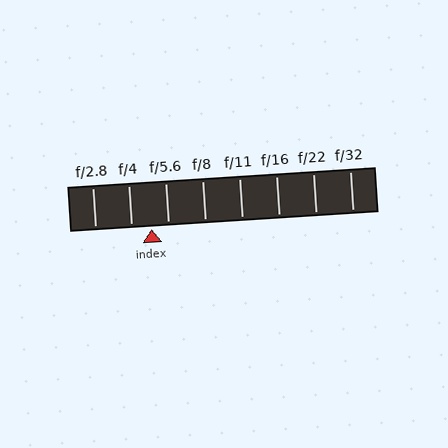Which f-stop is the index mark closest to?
The index mark is closest to f/5.6.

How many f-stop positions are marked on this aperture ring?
There are 8 f-stop positions marked.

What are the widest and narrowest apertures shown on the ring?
The widest aperture shown is f/2.8 and the narrowest is f/32.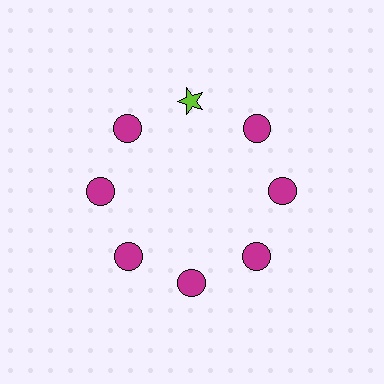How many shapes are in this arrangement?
There are 8 shapes arranged in a ring pattern.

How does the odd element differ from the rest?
It differs in both color (lime instead of magenta) and shape (star instead of circle).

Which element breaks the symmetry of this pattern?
The lime star at roughly the 12 o'clock position breaks the symmetry. All other shapes are magenta circles.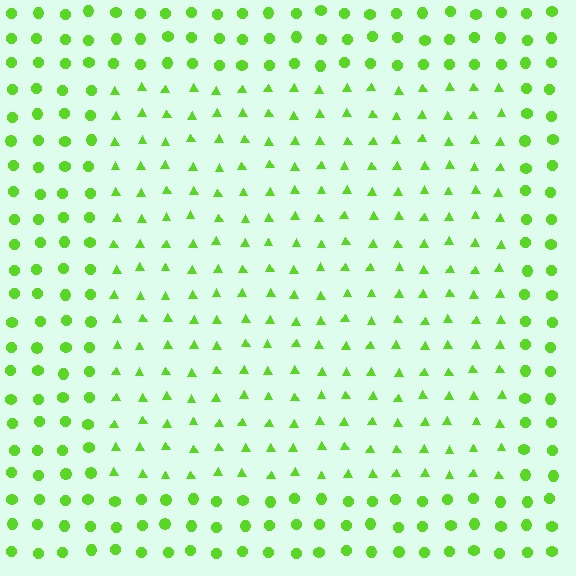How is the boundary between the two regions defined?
The boundary is defined by a change in element shape: triangles inside vs. circles outside. All elements share the same color and spacing.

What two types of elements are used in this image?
The image uses triangles inside the rectangle region and circles outside it.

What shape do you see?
I see a rectangle.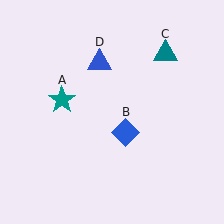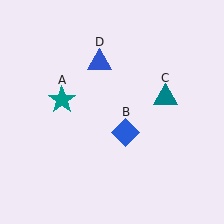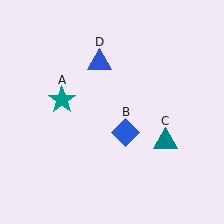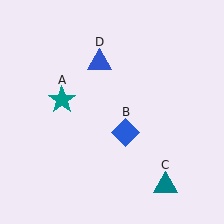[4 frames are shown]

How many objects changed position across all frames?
1 object changed position: teal triangle (object C).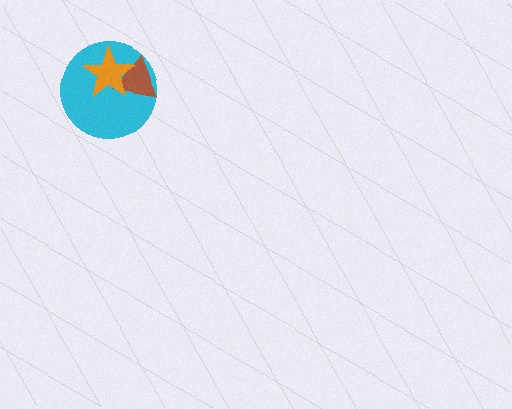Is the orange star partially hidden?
No, no other shape covers it.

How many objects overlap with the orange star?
2 objects overlap with the orange star.